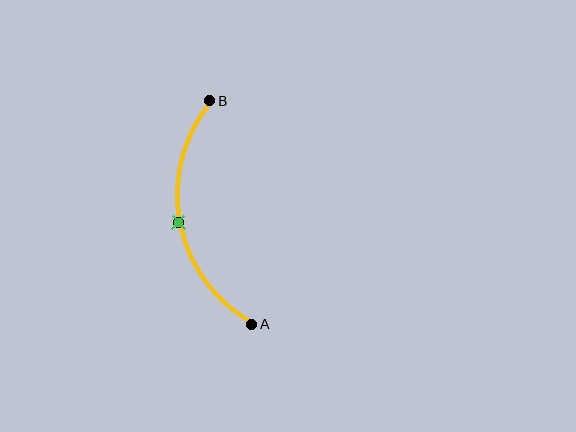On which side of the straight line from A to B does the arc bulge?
The arc bulges to the left of the straight line connecting A and B.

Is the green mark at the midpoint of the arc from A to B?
Yes. The green mark lies on the arc at equal arc-length from both A and B — it is the arc midpoint.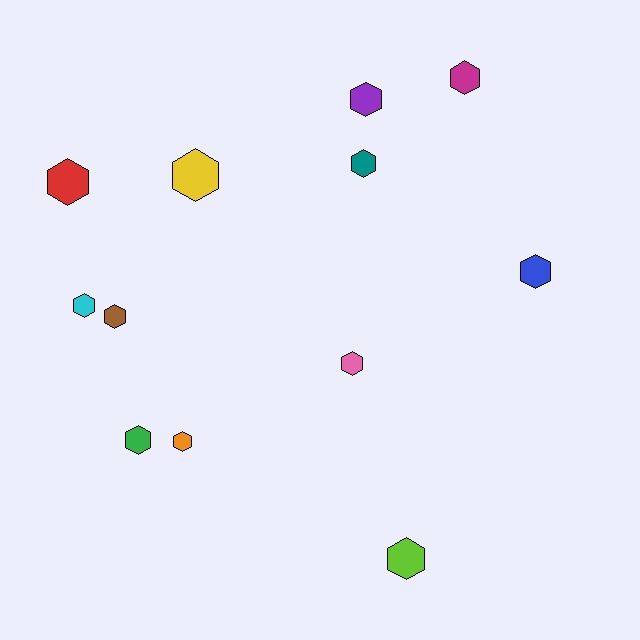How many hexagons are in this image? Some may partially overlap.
There are 12 hexagons.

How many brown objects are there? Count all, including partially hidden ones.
There is 1 brown object.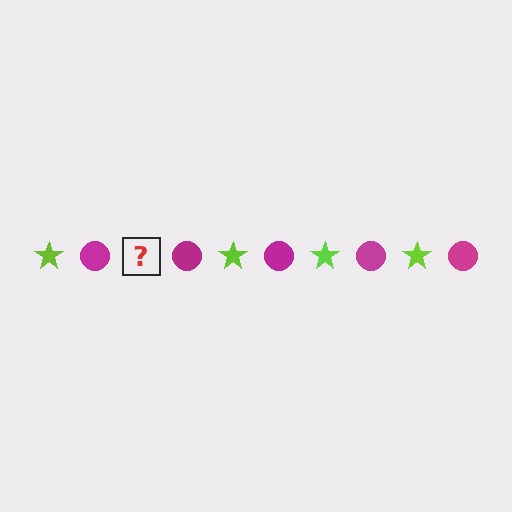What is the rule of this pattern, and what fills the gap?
The rule is that the pattern alternates between lime star and magenta circle. The gap should be filled with a lime star.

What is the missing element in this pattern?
The missing element is a lime star.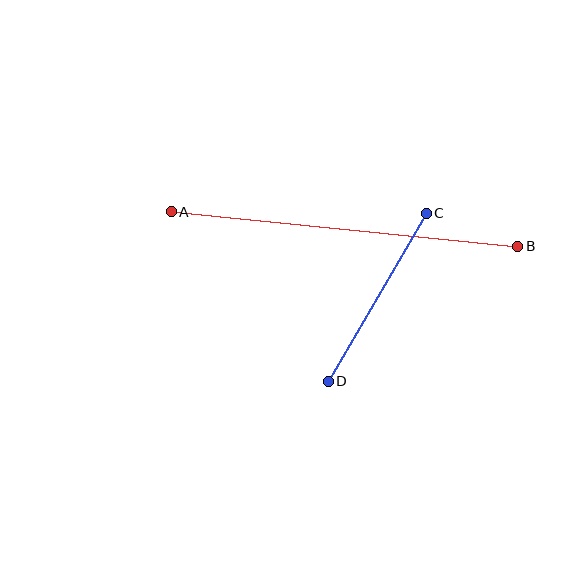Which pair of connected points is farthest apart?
Points A and B are farthest apart.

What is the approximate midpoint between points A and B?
The midpoint is at approximately (345, 229) pixels.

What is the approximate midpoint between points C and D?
The midpoint is at approximately (377, 297) pixels.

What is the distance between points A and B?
The distance is approximately 348 pixels.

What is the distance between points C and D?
The distance is approximately 195 pixels.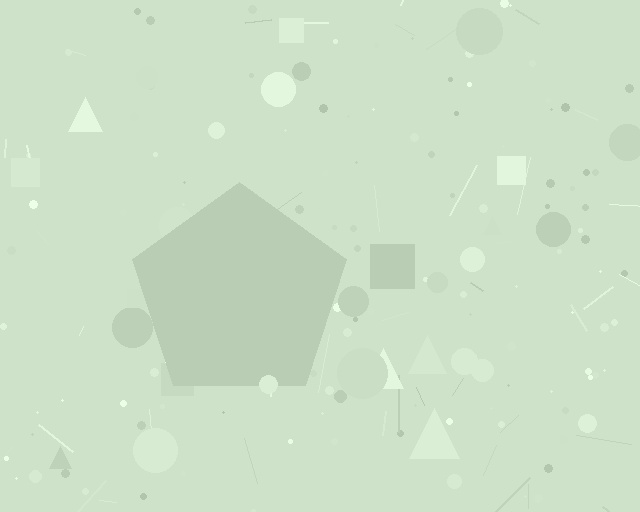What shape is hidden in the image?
A pentagon is hidden in the image.